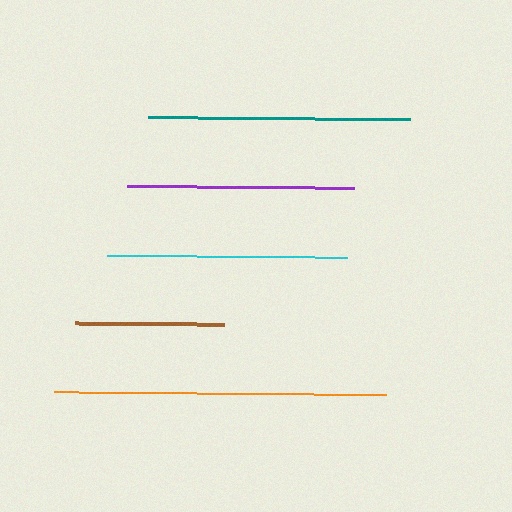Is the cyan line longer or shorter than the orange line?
The orange line is longer than the cyan line.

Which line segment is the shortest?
The brown line is the shortest at approximately 149 pixels.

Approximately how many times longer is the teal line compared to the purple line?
The teal line is approximately 1.2 times the length of the purple line.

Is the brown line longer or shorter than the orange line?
The orange line is longer than the brown line.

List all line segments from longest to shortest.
From longest to shortest: orange, teal, cyan, purple, brown.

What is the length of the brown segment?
The brown segment is approximately 149 pixels long.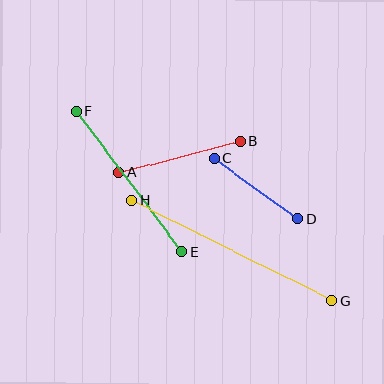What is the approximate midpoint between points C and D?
The midpoint is at approximately (256, 189) pixels.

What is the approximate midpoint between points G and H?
The midpoint is at approximately (232, 250) pixels.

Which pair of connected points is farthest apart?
Points G and H are farthest apart.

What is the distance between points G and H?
The distance is approximately 224 pixels.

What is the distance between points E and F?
The distance is approximately 176 pixels.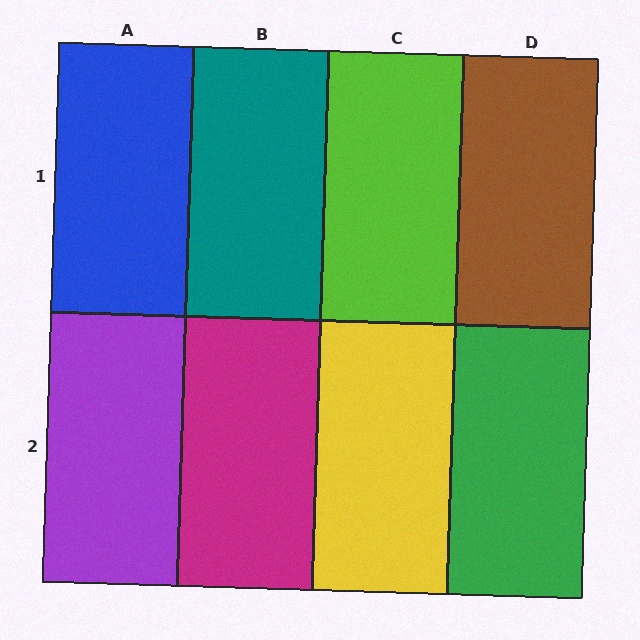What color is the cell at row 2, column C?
Yellow.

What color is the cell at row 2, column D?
Green.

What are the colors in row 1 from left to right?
Blue, teal, lime, brown.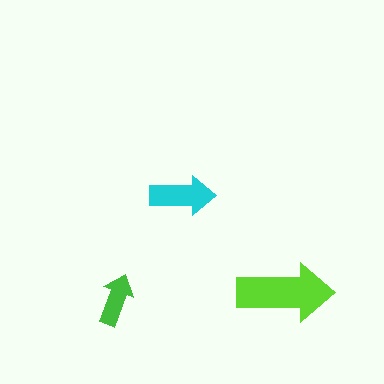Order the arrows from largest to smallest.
the lime one, the cyan one, the green one.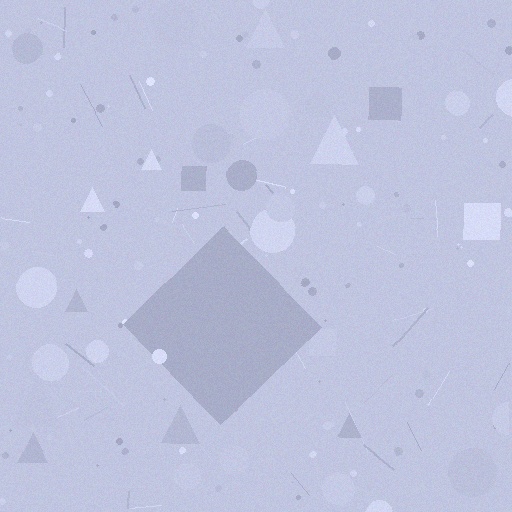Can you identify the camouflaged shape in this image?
The camouflaged shape is a diamond.